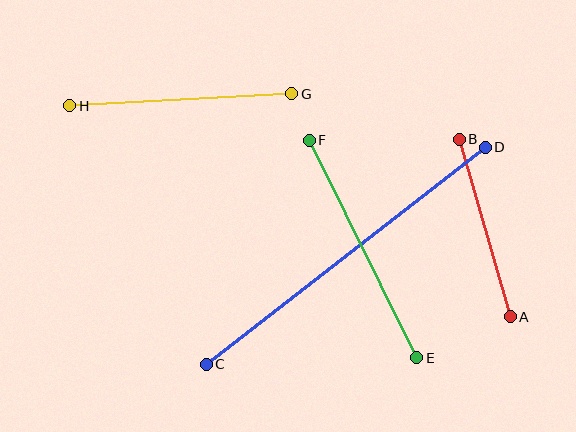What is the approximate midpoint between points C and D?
The midpoint is at approximately (346, 256) pixels.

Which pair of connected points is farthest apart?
Points C and D are farthest apart.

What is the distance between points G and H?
The distance is approximately 222 pixels.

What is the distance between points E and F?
The distance is approximately 243 pixels.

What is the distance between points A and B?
The distance is approximately 185 pixels.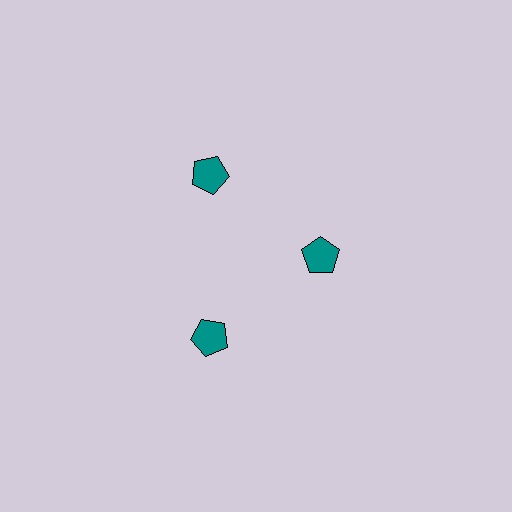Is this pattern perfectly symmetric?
No. The 3 teal pentagons are arranged in a ring, but one element near the 3 o'clock position is pulled inward toward the center, breaking the 3-fold rotational symmetry.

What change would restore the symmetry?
The symmetry would be restored by moving it outward, back onto the ring so that all 3 pentagons sit at equal angles and equal distance from the center.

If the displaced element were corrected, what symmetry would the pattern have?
It would have 3-fold rotational symmetry — the pattern would map onto itself every 120 degrees.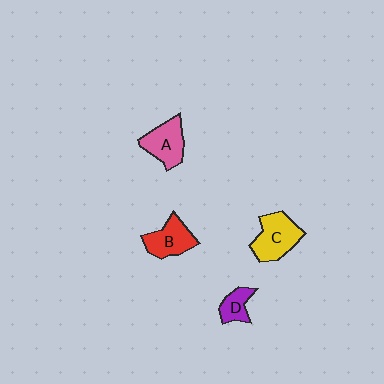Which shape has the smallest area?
Shape D (purple).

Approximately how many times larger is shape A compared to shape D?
Approximately 1.7 times.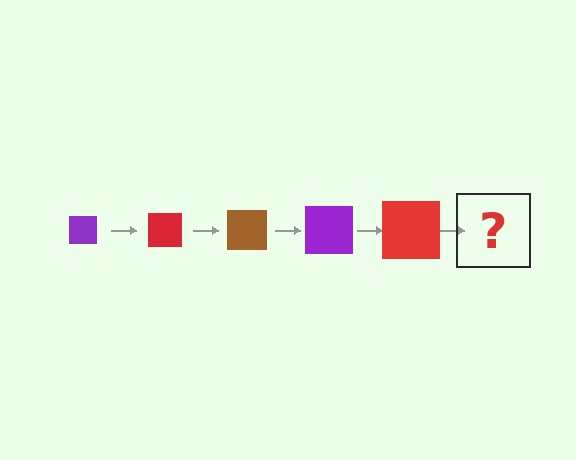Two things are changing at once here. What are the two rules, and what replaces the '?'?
The two rules are that the square grows larger each step and the color cycles through purple, red, and brown. The '?' should be a brown square, larger than the previous one.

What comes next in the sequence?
The next element should be a brown square, larger than the previous one.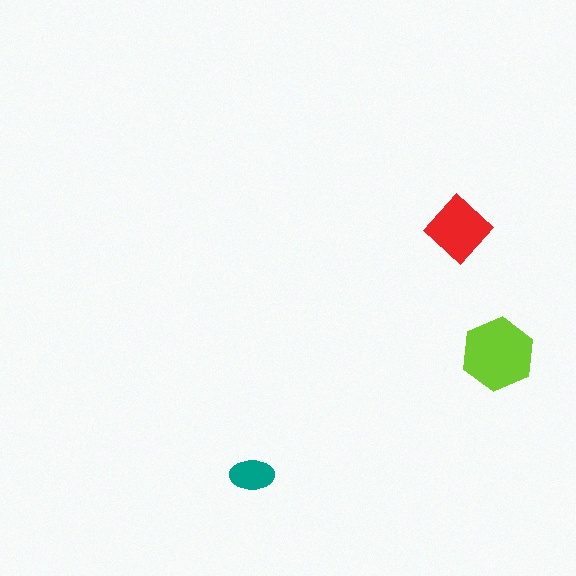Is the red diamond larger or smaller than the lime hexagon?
Smaller.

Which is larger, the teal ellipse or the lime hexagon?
The lime hexagon.